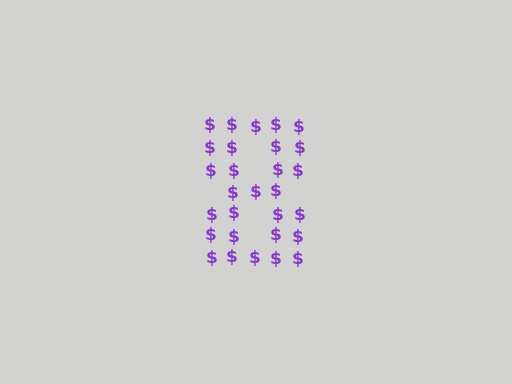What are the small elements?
The small elements are dollar signs.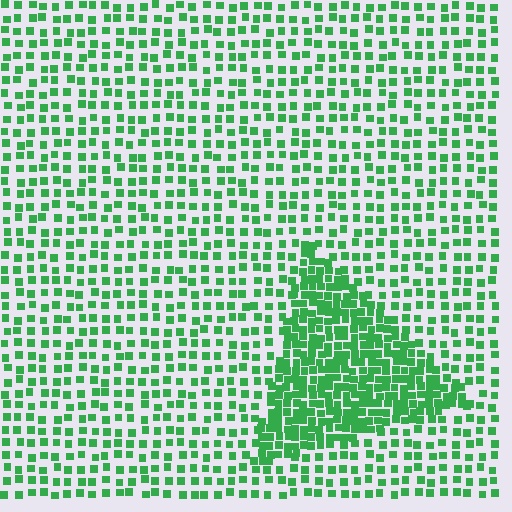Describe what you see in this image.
The image contains small green elements arranged at two different densities. A triangle-shaped region is visible where the elements are more densely packed than the surrounding area.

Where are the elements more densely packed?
The elements are more densely packed inside the triangle boundary.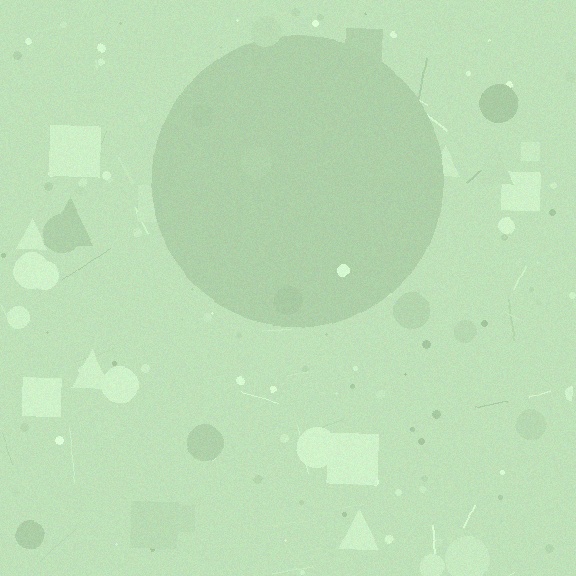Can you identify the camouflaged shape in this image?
The camouflaged shape is a circle.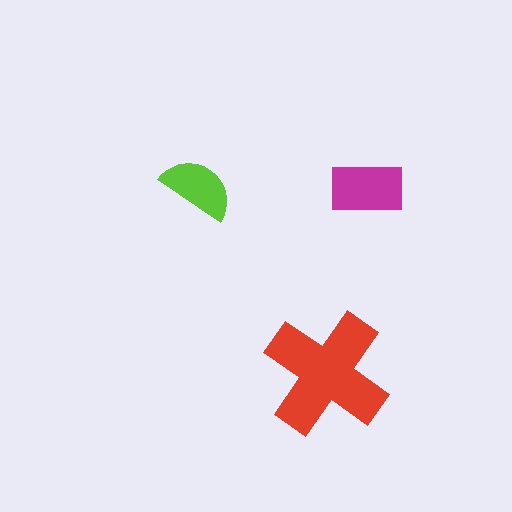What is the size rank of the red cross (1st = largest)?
1st.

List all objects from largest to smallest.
The red cross, the magenta rectangle, the lime semicircle.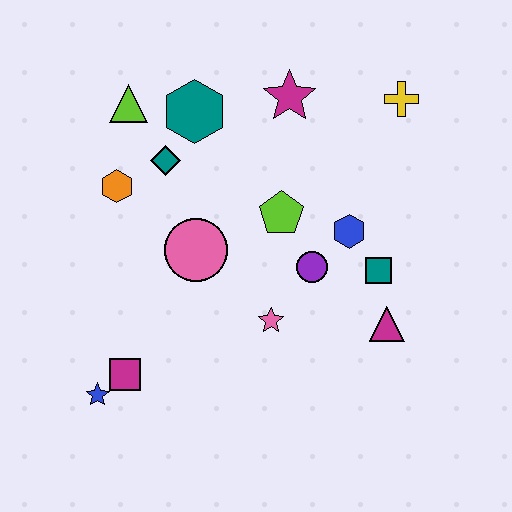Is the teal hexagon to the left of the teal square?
Yes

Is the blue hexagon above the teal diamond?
No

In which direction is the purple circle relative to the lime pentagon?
The purple circle is below the lime pentagon.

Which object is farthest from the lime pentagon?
The blue star is farthest from the lime pentagon.